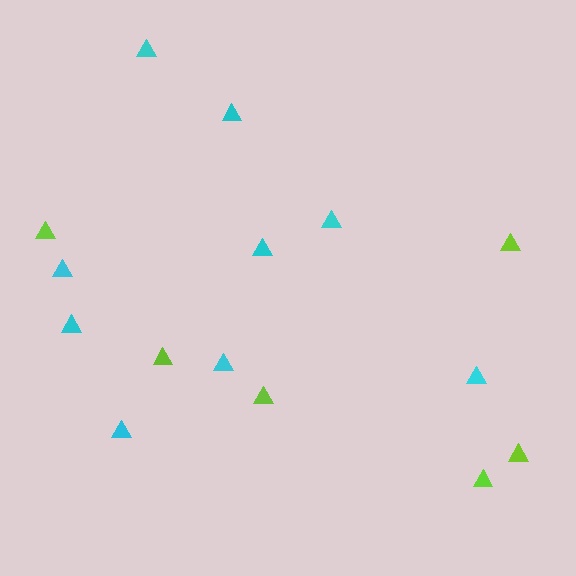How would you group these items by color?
There are 2 groups: one group of cyan triangles (9) and one group of lime triangles (6).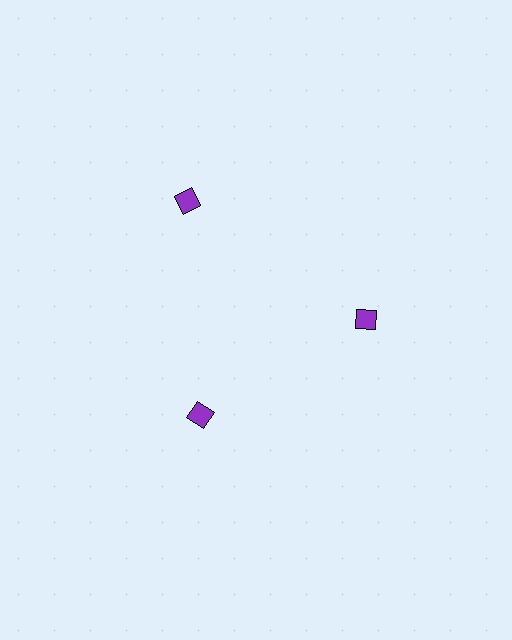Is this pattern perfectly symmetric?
No. The 3 purple squares are arranged in a ring, but one element near the 11 o'clock position is pushed outward from the center, breaking the 3-fold rotational symmetry.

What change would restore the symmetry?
The symmetry would be restored by moving it inward, back onto the ring so that all 3 squares sit at equal angles and equal distance from the center.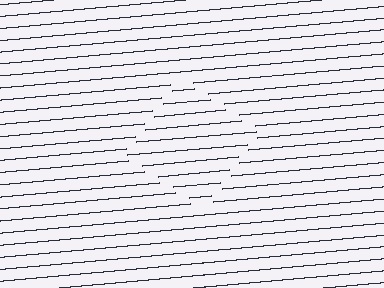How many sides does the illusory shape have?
4 sides — the line-ends trace a square.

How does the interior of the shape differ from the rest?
The interior of the shape contains the same grating, shifted by half a period — the contour is defined by the phase discontinuity where line-ends from the inner and outer gratings abut.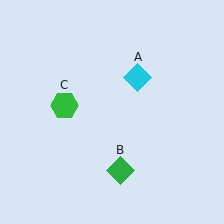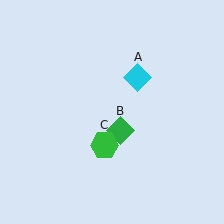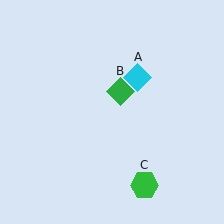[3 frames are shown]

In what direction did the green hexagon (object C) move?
The green hexagon (object C) moved down and to the right.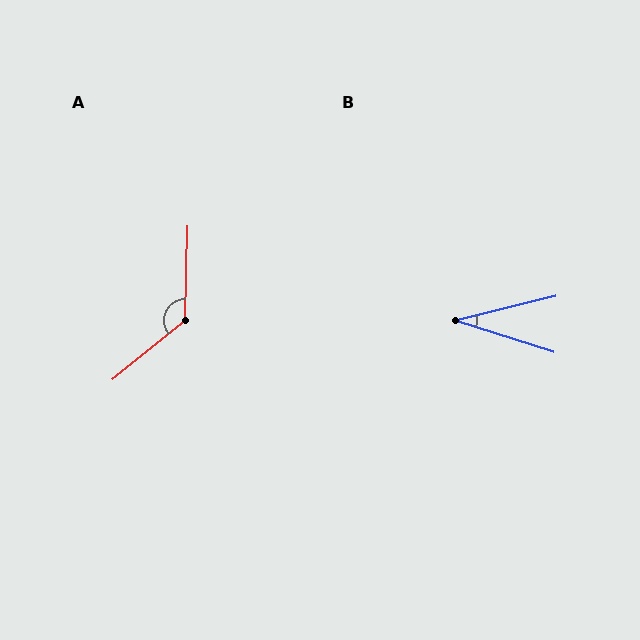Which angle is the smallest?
B, at approximately 32 degrees.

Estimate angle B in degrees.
Approximately 32 degrees.